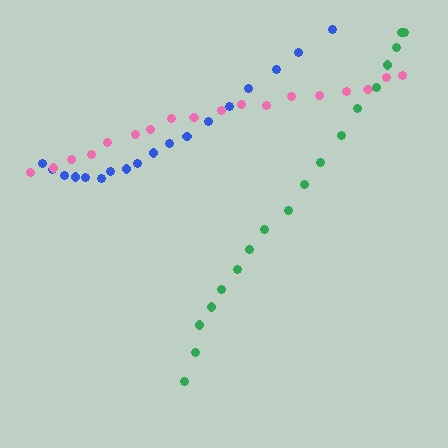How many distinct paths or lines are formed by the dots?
There are 3 distinct paths.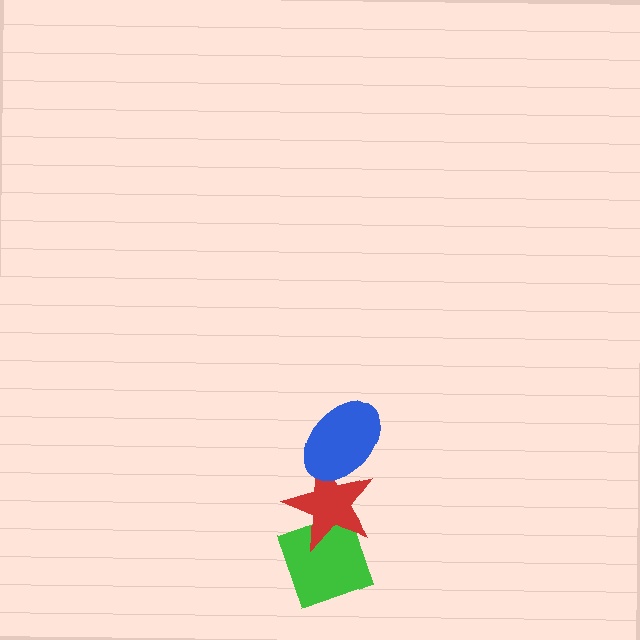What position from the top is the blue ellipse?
The blue ellipse is 1st from the top.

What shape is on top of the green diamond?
The red star is on top of the green diamond.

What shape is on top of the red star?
The blue ellipse is on top of the red star.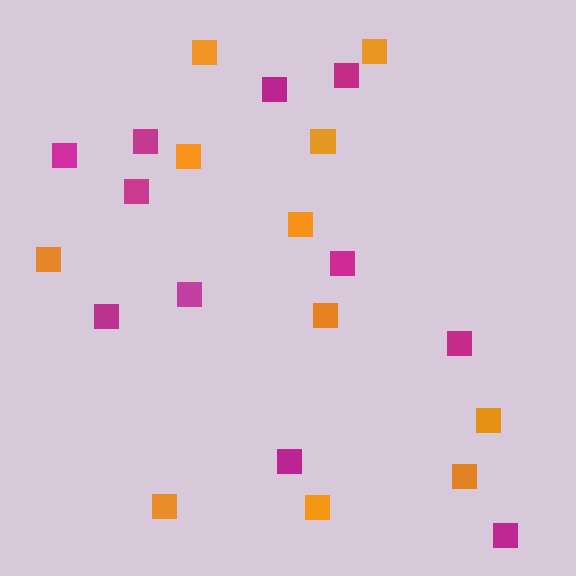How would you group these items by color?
There are 2 groups: one group of magenta squares (11) and one group of orange squares (11).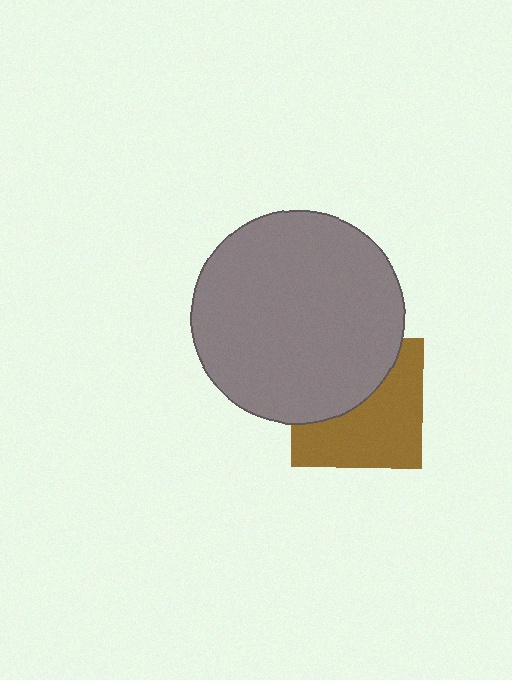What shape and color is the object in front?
The object in front is a gray circle.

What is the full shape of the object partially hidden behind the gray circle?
The partially hidden object is a brown square.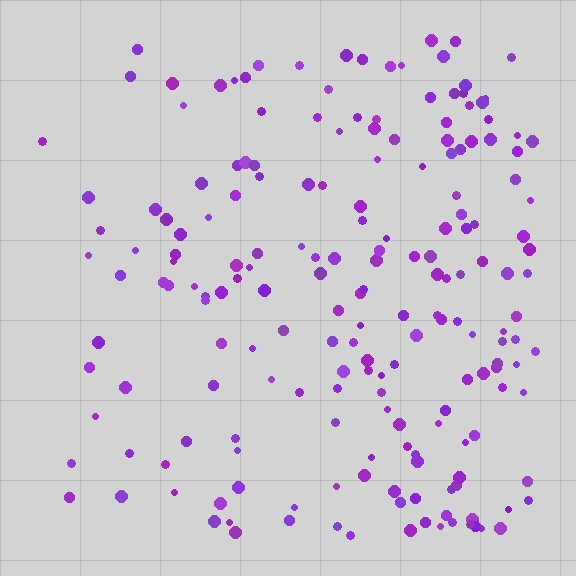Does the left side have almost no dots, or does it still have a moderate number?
Still a moderate number, just noticeably fewer than the right.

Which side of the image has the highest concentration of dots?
The right.